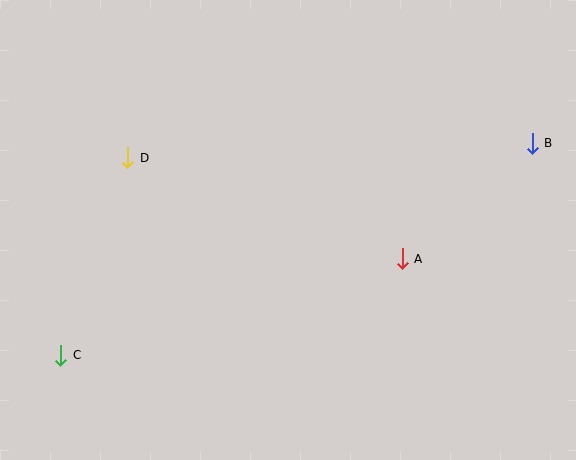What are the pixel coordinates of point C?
Point C is at (61, 355).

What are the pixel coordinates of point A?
Point A is at (402, 259).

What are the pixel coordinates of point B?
Point B is at (532, 143).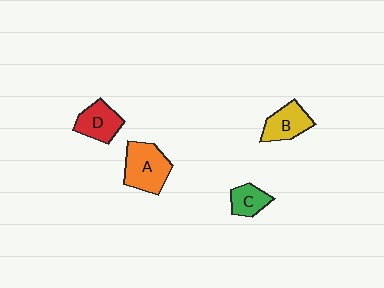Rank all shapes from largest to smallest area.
From largest to smallest: A (orange), B (yellow), D (red), C (green).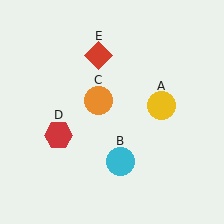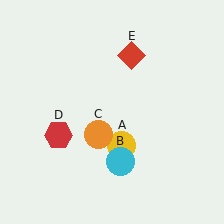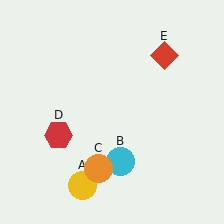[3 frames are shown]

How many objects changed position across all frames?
3 objects changed position: yellow circle (object A), orange circle (object C), red diamond (object E).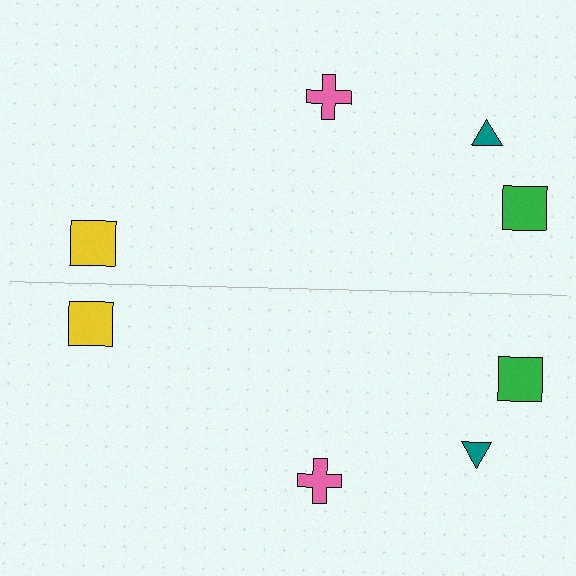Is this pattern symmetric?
Yes, this pattern has bilateral (reflection) symmetry.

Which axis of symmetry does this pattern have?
The pattern has a horizontal axis of symmetry running through the center of the image.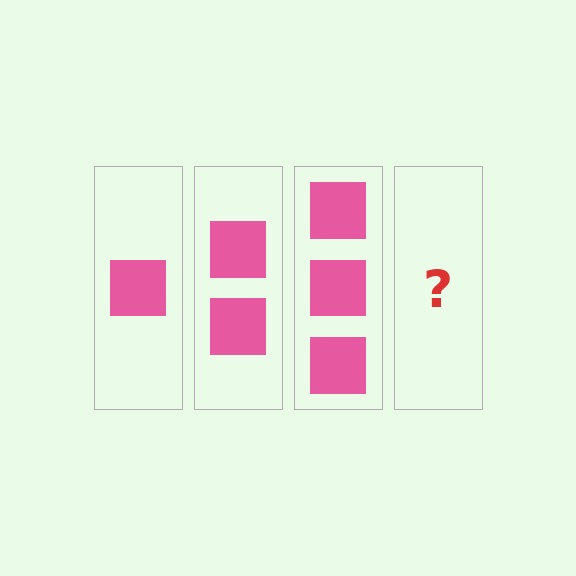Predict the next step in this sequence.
The next step is 4 squares.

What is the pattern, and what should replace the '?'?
The pattern is that each step adds one more square. The '?' should be 4 squares.